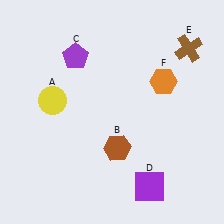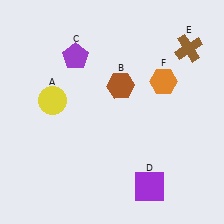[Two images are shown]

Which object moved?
The brown hexagon (B) moved up.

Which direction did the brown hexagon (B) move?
The brown hexagon (B) moved up.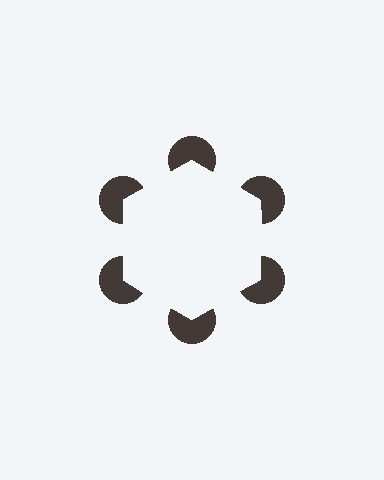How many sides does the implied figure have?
6 sides.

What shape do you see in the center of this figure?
An illusory hexagon — its edges are inferred from the aligned wedge cuts in the pac-man discs, not physically drawn.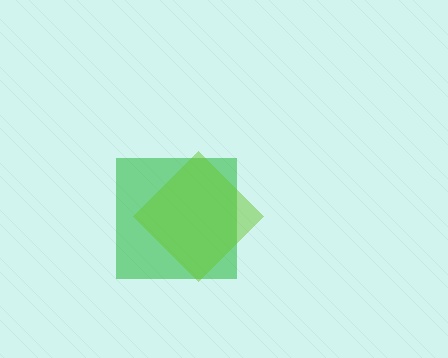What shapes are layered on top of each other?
The layered shapes are: a green square, a lime diamond.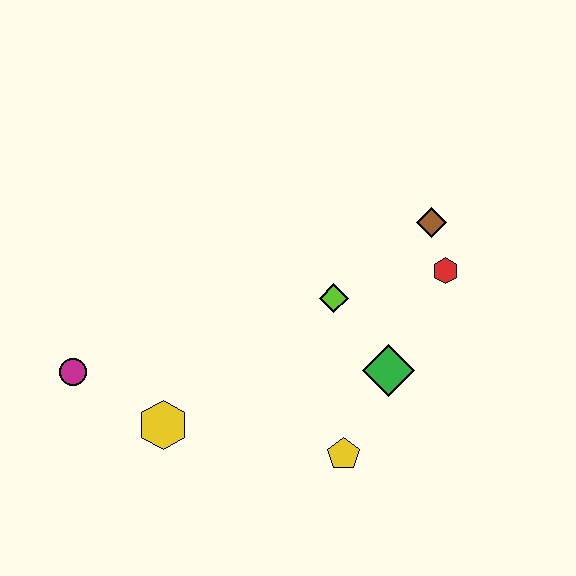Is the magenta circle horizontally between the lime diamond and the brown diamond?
No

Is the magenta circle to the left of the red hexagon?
Yes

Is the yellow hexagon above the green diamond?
No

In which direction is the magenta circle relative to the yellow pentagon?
The magenta circle is to the left of the yellow pentagon.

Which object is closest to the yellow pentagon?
The green diamond is closest to the yellow pentagon.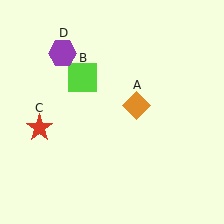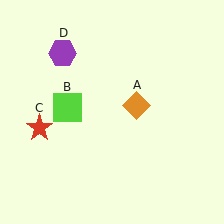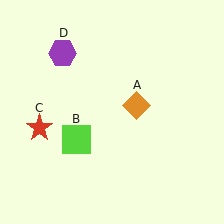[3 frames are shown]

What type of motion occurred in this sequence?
The lime square (object B) rotated counterclockwise around the center of the scene.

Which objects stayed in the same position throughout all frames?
Orange diamond (object A) and red star (object C) and purple hexagon (object D) remained stationary.